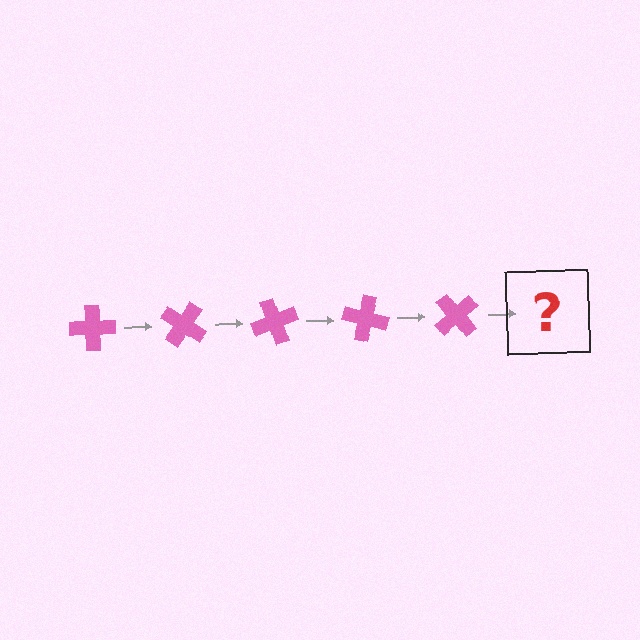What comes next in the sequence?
The next element should be a pink cross rotated 175 degrees.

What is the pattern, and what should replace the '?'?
The pattern is that the cross rotates 35 degrees each step. The '?' should be a pink cross rotated 175 degrees.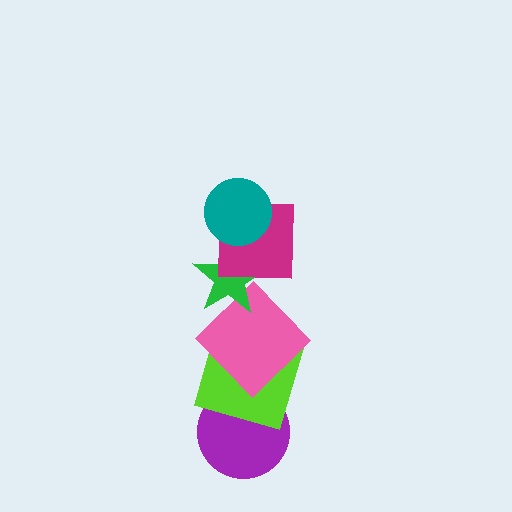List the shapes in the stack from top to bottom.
From top to bottom: the teal circle, the magenta square, the green star, the pink diamond, the lime square, the purple circle.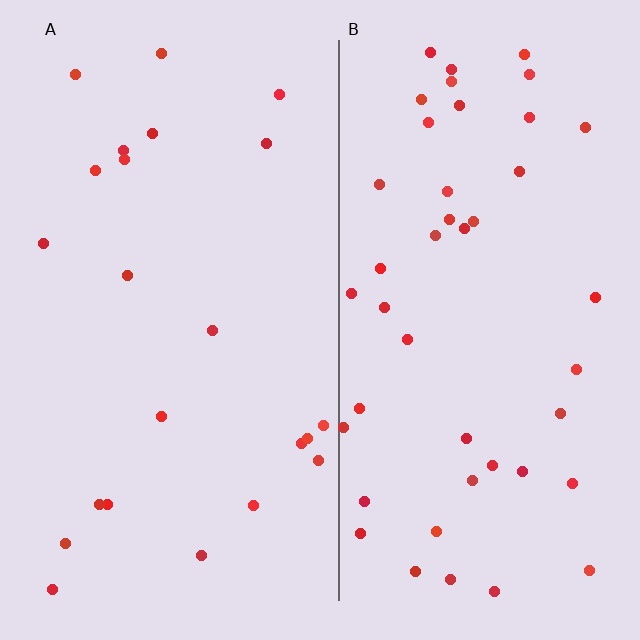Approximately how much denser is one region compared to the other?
Approximately 2.0× — region B over region A.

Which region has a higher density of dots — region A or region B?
B (the right).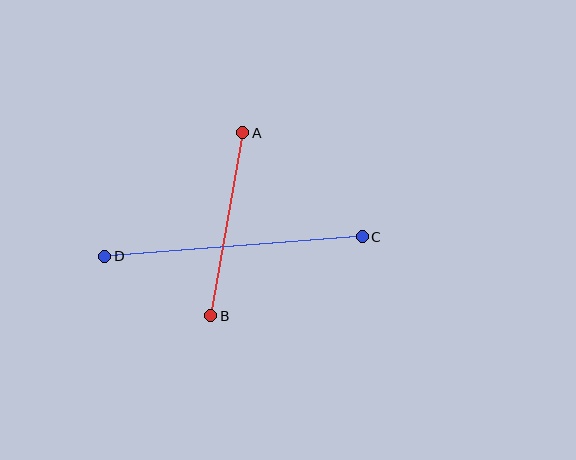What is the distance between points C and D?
The distance is approximately 258 pixels.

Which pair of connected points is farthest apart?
Points C and D are farthest apart.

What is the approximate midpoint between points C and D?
The midpoint is at approximately (233, 247) pixels.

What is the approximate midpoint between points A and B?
The midpoint is at approximately (227, 224) pixels.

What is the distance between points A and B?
The distance is approximately 186 pixels.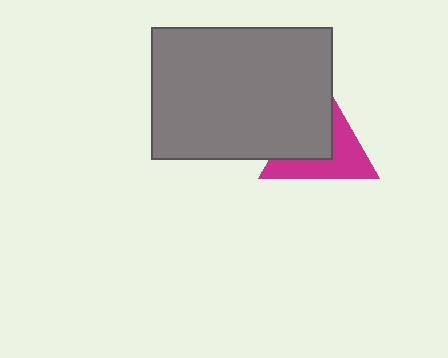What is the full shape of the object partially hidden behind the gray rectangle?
The partially hidden object is a magenta triangle.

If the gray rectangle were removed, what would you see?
You would see the complete magenta triangle.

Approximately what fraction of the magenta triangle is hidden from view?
Roughly 49% of the magenta triangle is hidden behind the gray rectangle.